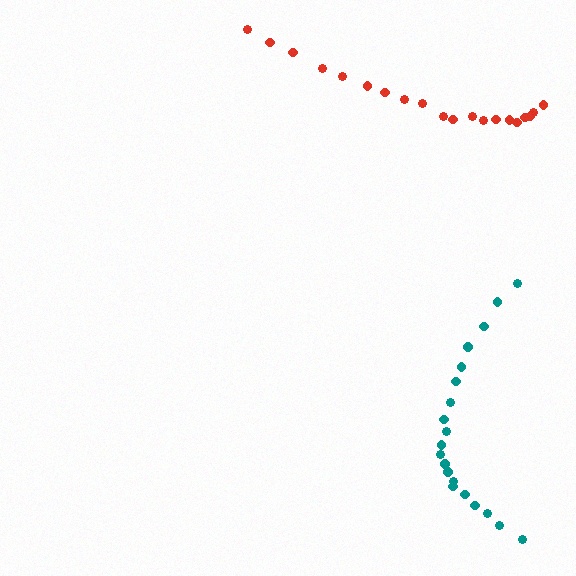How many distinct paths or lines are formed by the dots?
There are 2 distinct paths.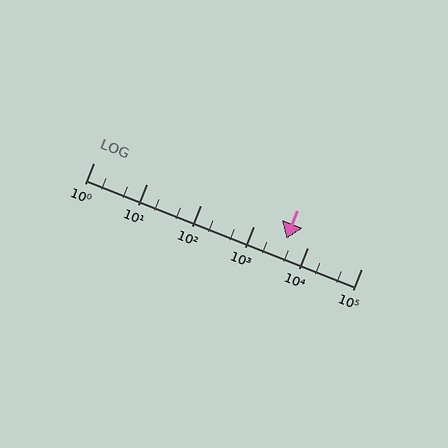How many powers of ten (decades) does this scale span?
The scale spans 5 decades, from 1 to 100000.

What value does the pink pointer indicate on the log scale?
The pointer indicates approximately 4000.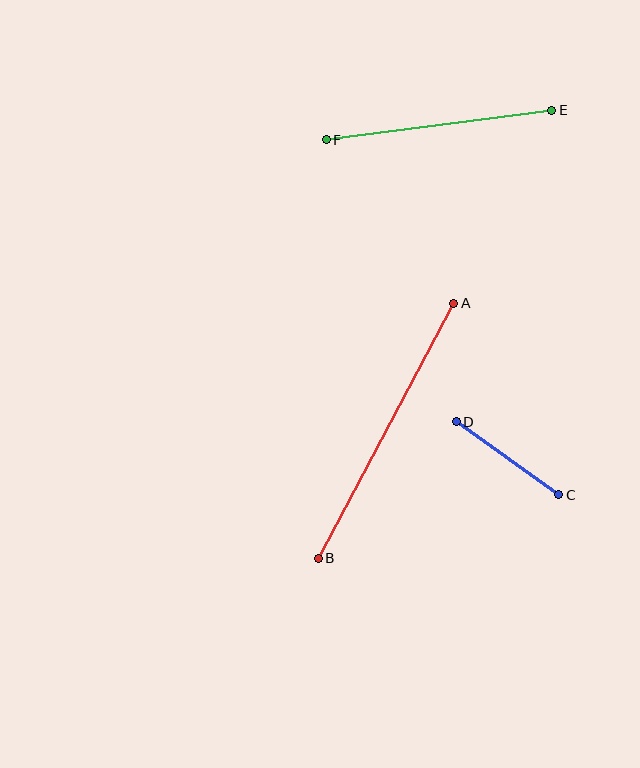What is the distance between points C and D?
The distance is approximately 126 pixels.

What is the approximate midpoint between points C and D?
The midpoint is at approximately (507, 458) pixels.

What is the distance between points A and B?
The distance is approximately 289 pixels.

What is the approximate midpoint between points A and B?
The midpoint is at approximately (386, 431) pixels.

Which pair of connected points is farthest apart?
Points A and B are farthest apart.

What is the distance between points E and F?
The distance is approximately 228 pixels.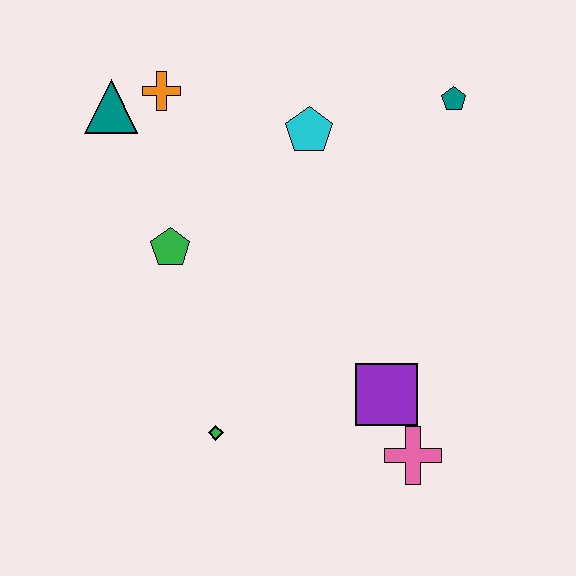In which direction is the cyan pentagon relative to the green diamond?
The cyan pentagon is above the green diamond.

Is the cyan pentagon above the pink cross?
Yes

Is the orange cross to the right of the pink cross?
No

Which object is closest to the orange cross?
The teal triangle is closest to the orange cross.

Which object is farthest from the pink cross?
The teal triangle is farthest from the pink cross.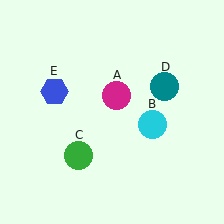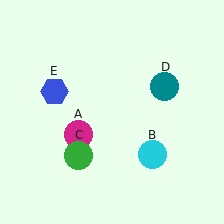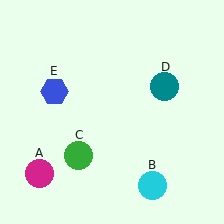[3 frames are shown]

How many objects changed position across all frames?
2 objects changed position: magenta circle (object A), cyan circle (object B).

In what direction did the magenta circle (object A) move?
The magenta circle (object A) moved down and to the left.